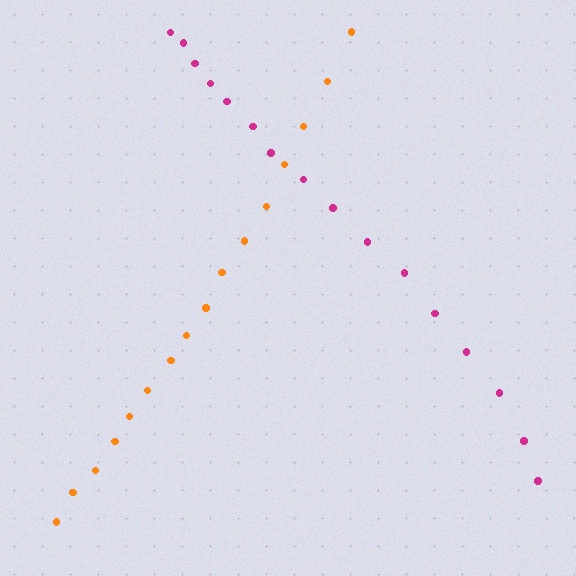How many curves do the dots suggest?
There are 2 distinct paths.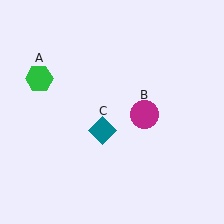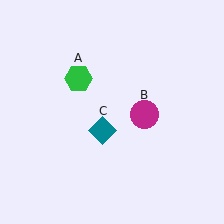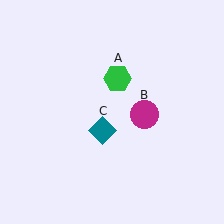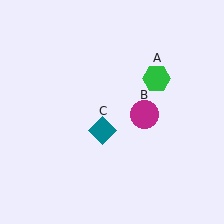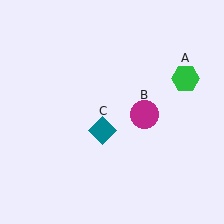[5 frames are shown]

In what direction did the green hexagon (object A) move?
The green hexagon (object A) moved right.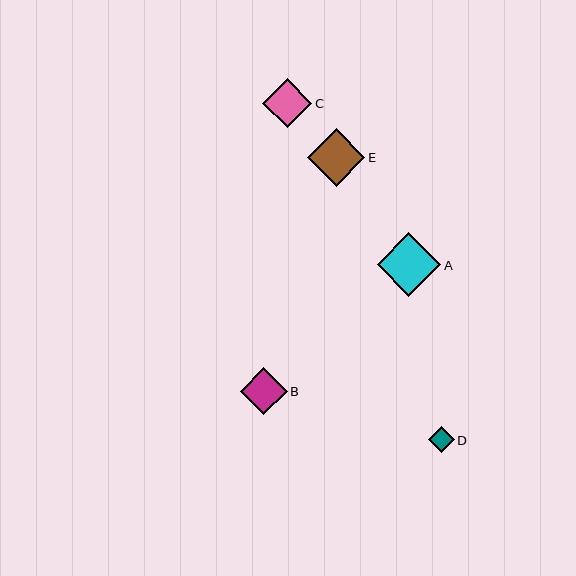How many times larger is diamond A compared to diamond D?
Diamond A is approximately 2.5 times the size of diamond D.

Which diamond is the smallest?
Diamond D is the smallest with a size of approximately 26 pixels.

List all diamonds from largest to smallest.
From largest to smallest: A, E, C, B, D.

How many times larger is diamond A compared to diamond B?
Diamond A is approximately 1.3 times the size of diamond B.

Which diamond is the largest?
Diamond A is the largest with a size of approximately 64 pixels.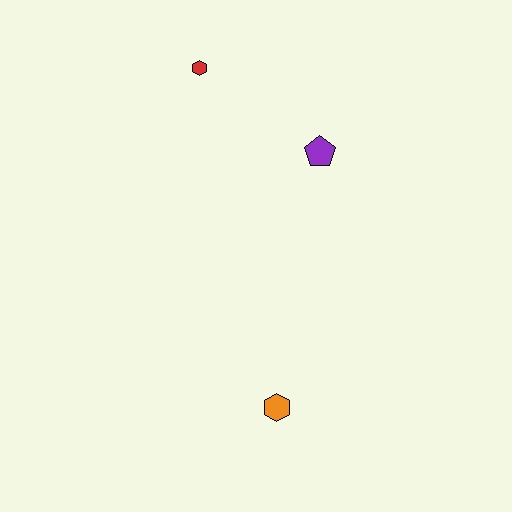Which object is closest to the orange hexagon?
The purple pentagon is closest to the orange hexagon.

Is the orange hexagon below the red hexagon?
Yes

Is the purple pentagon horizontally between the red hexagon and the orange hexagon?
No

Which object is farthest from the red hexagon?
The orange hexagon is farthest from the red hexagon.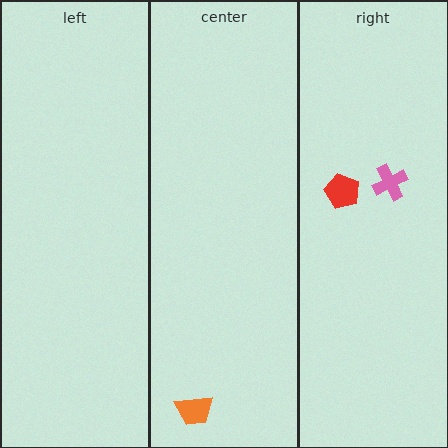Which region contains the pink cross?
The right region.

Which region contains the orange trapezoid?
The center region.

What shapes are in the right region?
The pink cross, the red pentagon.